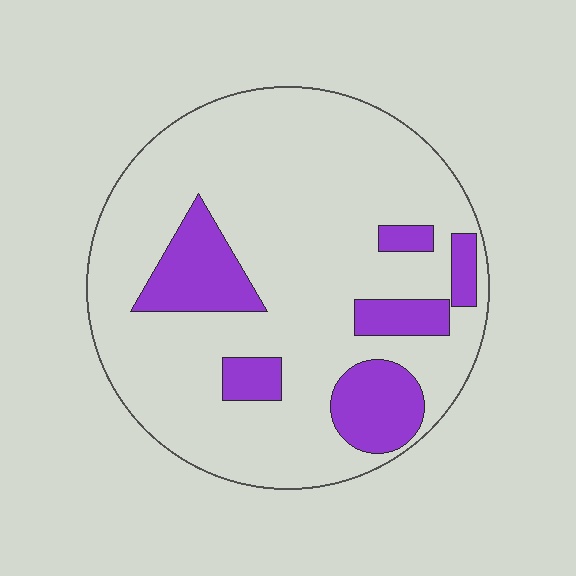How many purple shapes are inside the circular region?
6.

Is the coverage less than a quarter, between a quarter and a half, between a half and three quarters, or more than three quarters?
Less than a quarter.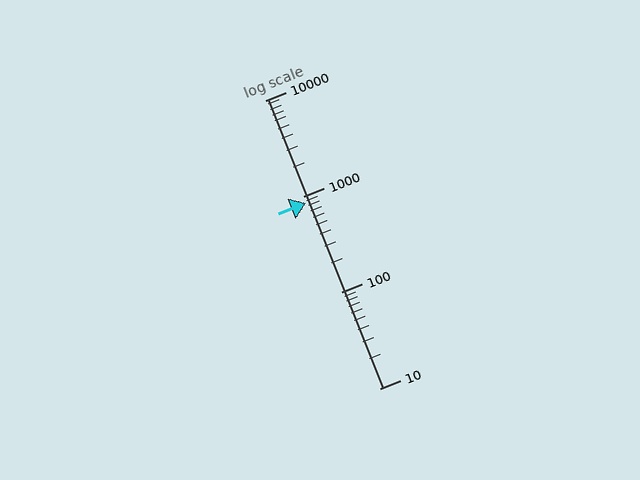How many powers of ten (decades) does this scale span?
The scale spans 3 decades, from 10 to 10000.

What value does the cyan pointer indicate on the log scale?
The pointer indicates approximately 860.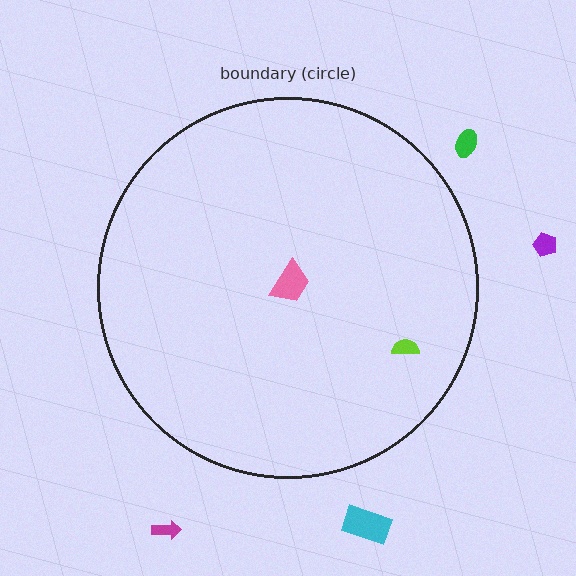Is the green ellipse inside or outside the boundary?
Outside.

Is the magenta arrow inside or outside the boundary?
Outside.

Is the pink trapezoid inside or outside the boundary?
Inside.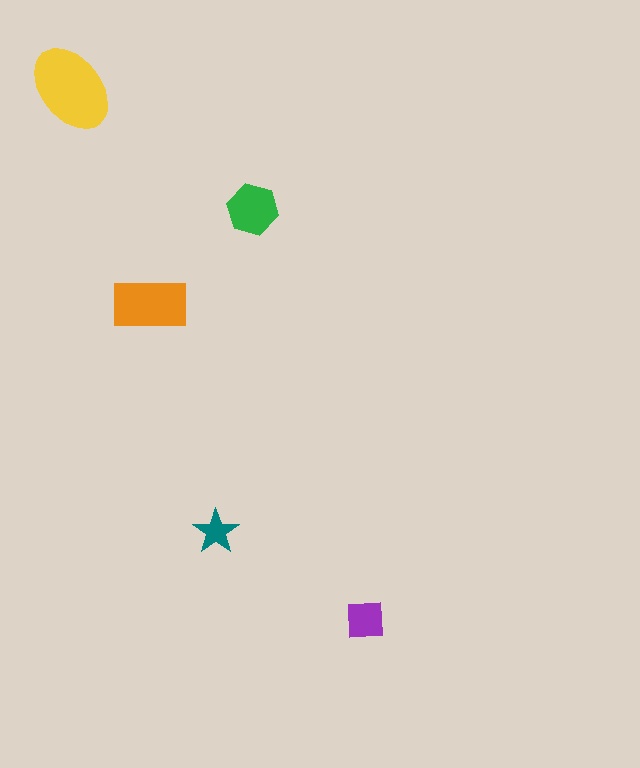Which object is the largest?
The yellow ellipse.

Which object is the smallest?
The teal star.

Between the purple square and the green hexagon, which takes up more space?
The green hexagon.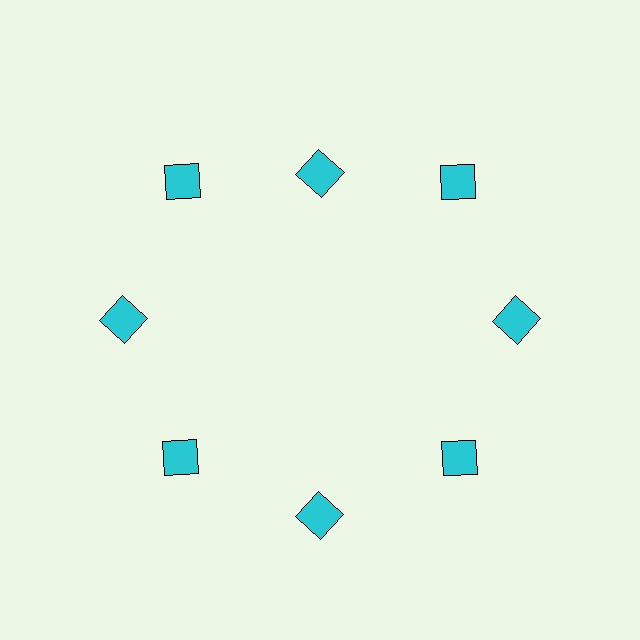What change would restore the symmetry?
The symmetry would be restored by moving it outward, back onto the ring so that all 8 squares sit at equal angles and equal distance from the center.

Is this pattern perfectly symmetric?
No. The 8 cyan squares are arranged in a ring, but one element near the 12 o'clock position is pulled inward toward the center, breaking the 8-fold rotational symmetry.